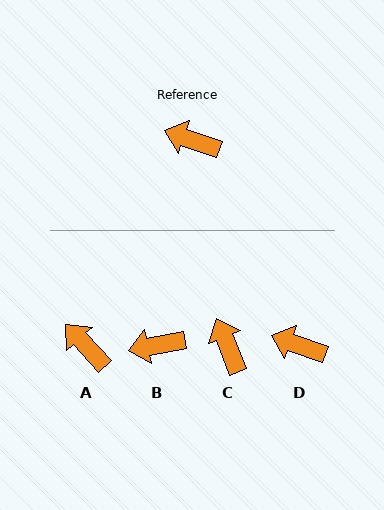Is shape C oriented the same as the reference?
No, it is off by about 49 degrees.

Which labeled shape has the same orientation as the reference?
D.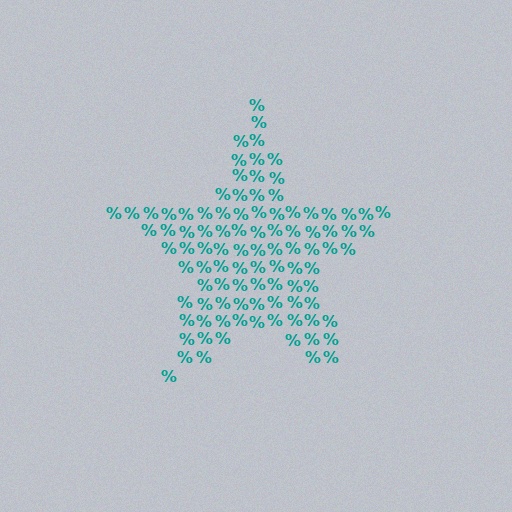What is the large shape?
The large shape is a star.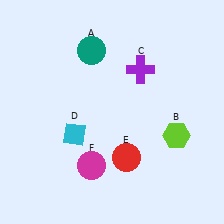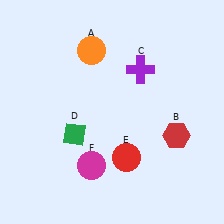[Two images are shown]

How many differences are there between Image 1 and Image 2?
There are 3 differences between the two images.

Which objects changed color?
A changed from teal to orange. B changed from lime to red. D changed from cyan to green.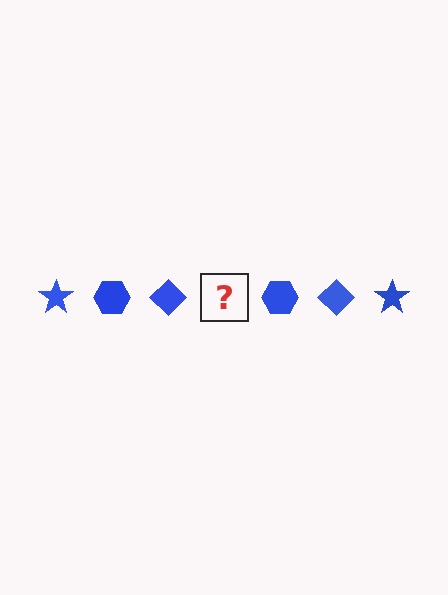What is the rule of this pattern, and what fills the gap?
The rule is that the pattern cycles through star, hexagon, diamond shapes in blue. The gap should be filled with a blue star.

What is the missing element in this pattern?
The missing element is a blue star.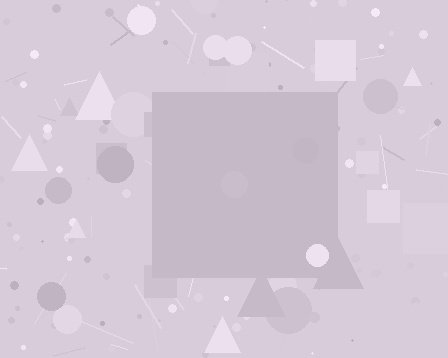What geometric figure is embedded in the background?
A square is embedded in the background.